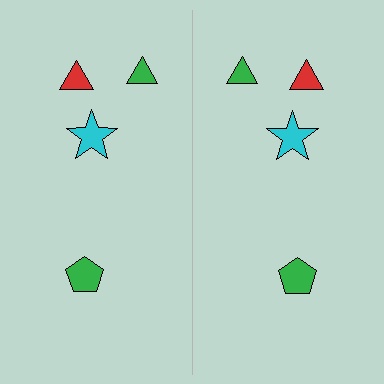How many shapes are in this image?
There are 8 shapes in this image.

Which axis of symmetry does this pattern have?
The pattern has a vertical axis of symmetry running through the center of the image.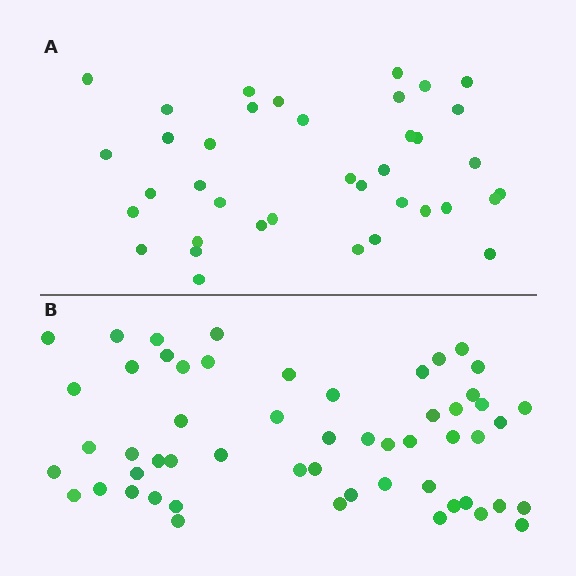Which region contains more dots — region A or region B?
Region B (the bottom region) has more dots.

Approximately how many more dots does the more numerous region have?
Region B has approximately 15 more dots than region A.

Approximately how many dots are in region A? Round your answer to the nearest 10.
About 40 dots. (The exact count is 38, which rounds to 40.)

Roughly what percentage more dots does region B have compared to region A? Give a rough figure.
About 45% more.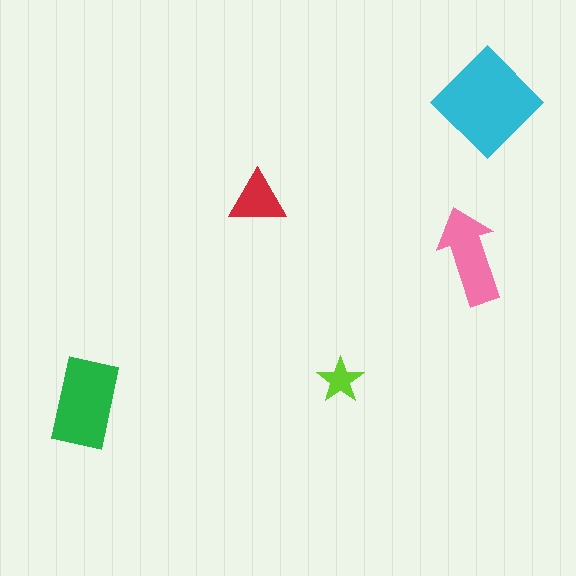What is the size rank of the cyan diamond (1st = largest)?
1st.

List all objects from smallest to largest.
The lime star, the red triangle, the pink arrow, the green rectangle, the cyan diamond.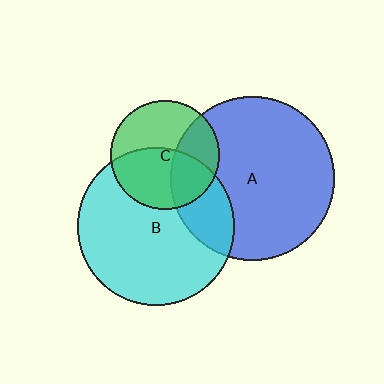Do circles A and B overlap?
Yes.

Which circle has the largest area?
Circle A (blue).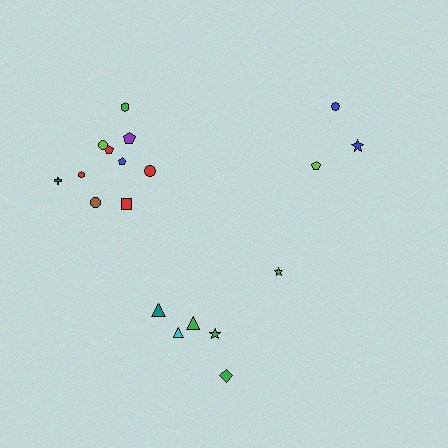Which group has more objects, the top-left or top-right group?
The top-left group.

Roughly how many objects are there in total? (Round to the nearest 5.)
Roughly 20 objects in total.